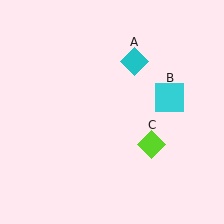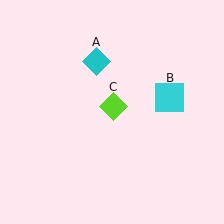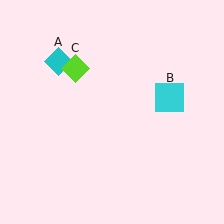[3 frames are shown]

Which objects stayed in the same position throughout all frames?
Cyan square (object B) remained stationary.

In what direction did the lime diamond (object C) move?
The lime diamond (object C) moved up and to the left.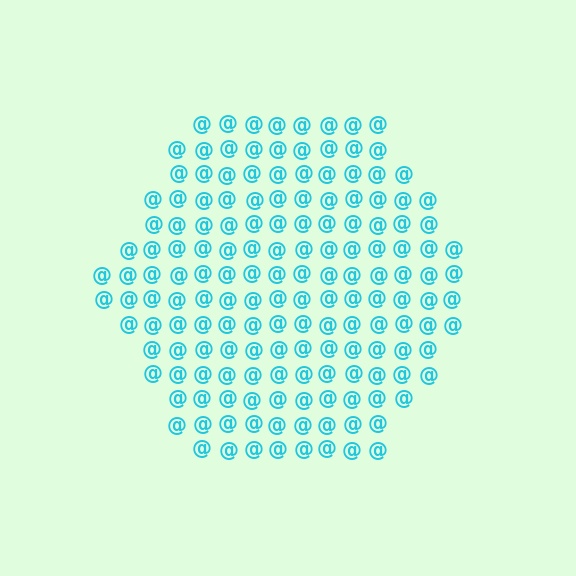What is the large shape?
The large shape is a hexagon.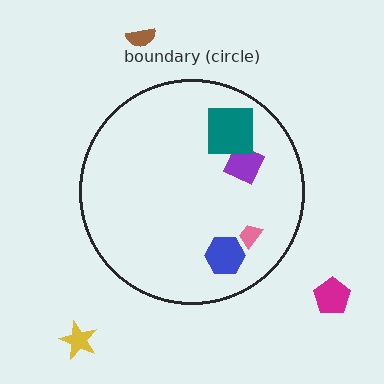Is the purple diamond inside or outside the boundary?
Inside.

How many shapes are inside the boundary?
4 inside, 3 outside.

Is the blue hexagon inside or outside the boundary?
Inside.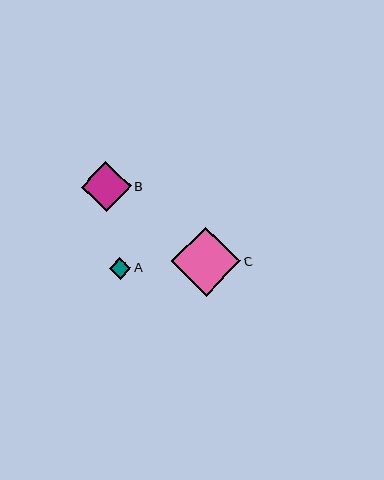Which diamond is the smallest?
Diamond A is the smallest with a size of approximately 22 pixels.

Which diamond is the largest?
Diamond C is the largest with a size of approximately 69 pixels.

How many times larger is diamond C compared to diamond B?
Diamond C is approximately 1.4 times the size of diamond B.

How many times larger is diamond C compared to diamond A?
Diamond C is approximately 3.2 times the size of diamond A.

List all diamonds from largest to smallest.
From largest to smallest: C, B, A.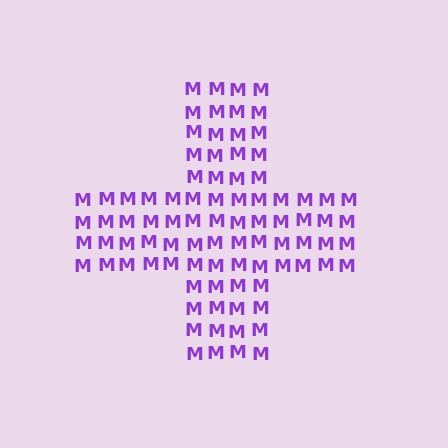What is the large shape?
The large shape is a cross.